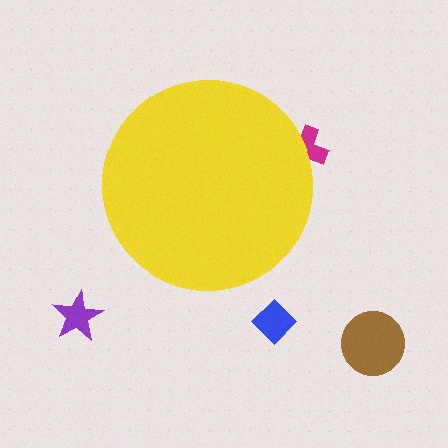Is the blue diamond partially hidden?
No, the blue diamond is fully visible.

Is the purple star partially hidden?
No, the purple star is fully visible.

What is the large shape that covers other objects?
A yellow circle.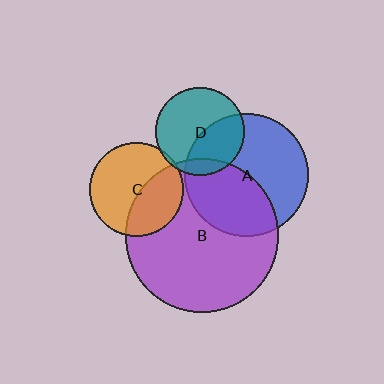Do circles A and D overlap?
Yes.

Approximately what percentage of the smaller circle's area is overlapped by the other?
Approximately 40%.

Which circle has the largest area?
Circle B (purple).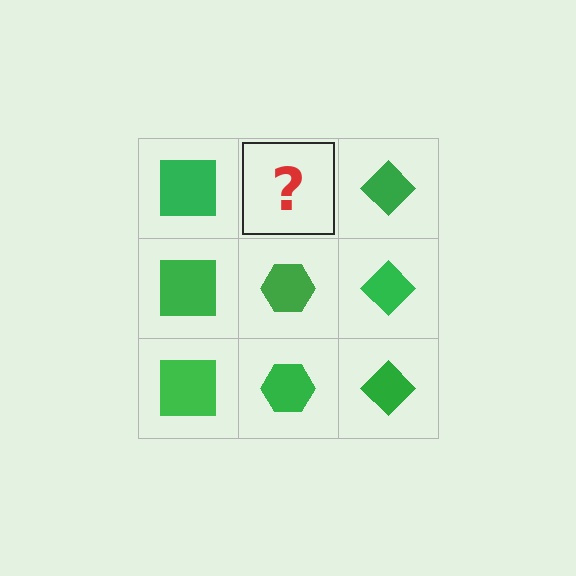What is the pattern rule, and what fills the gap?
The rule is that each column has a consistent shape. The gap should be filled with a green hexagon.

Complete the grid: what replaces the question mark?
The question mark should be replaced with a green hexagon.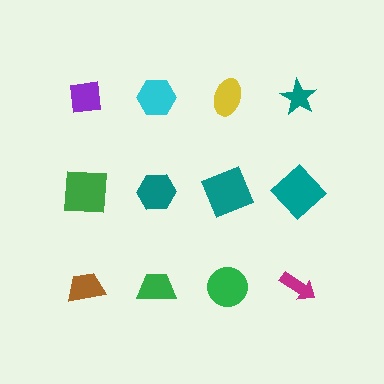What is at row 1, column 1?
A purple square.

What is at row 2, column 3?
A teal square.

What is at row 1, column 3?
A yellow ellipse.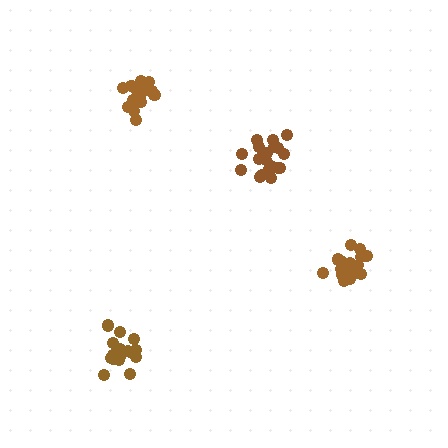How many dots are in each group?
Group 1: 18 dots, Group 2: 21 dots, Group 3: 20 dots, Group 4: 17 dots (76 total).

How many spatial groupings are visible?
There are 4 spatial groupings.